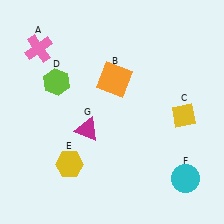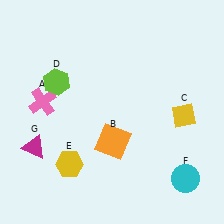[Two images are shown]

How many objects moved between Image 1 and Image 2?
3 objects moved between the two images.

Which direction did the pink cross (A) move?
The pink cross (A) moved down.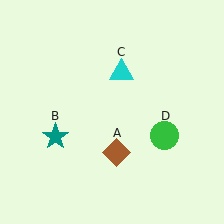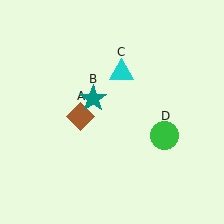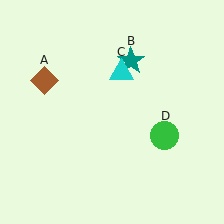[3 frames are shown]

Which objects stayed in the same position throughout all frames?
Cyan triangle (object C) and green circle (object D) remained stationary.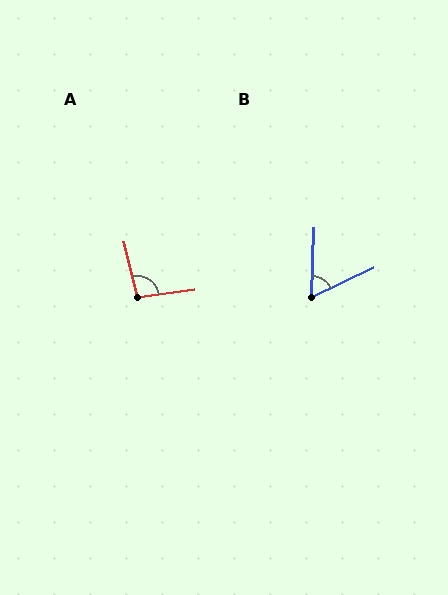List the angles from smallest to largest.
B (62°), A (96°).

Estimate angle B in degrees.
Approximately 62 degrees.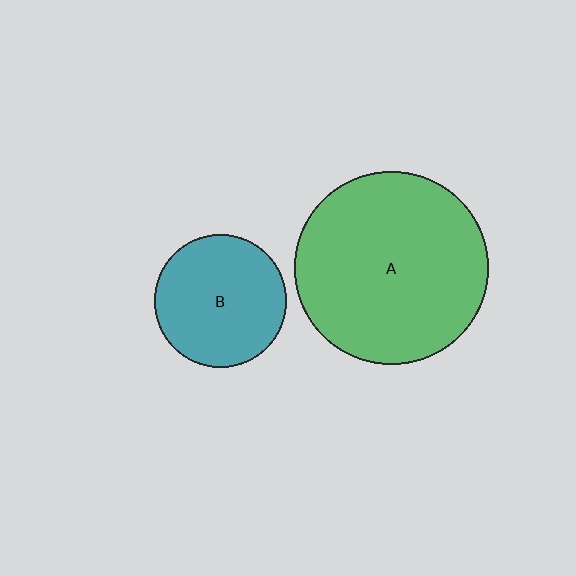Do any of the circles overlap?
No, none of the circles overlap.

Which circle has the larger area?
Circle A (green).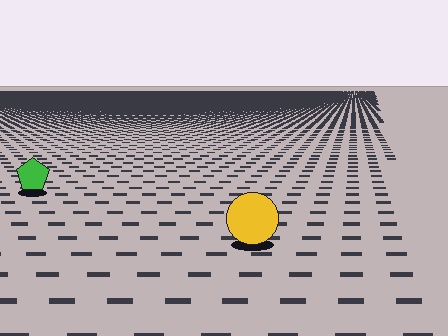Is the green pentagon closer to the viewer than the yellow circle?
No. The yellow circle is closer — you can tell from the texture gradient: the ground texture is coarser near it.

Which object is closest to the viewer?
The yellow circle is closest. The texture marks near it are larger and more spread out.